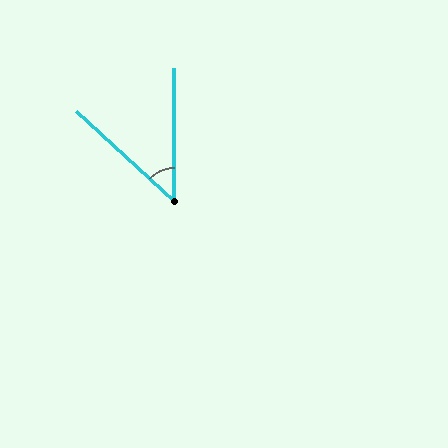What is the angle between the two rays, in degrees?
Approximately 47 degrees.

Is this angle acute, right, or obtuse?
It is acute.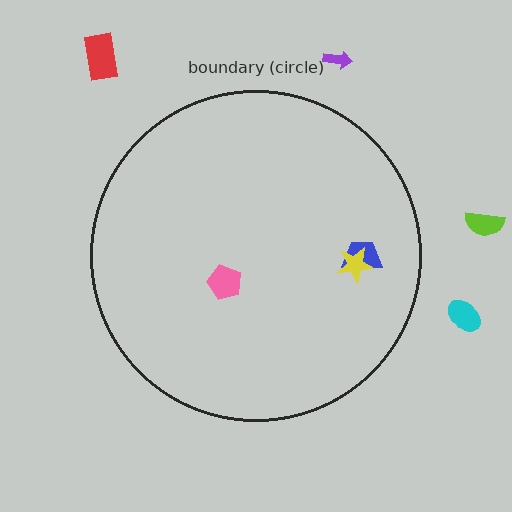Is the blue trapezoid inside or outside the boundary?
Inside.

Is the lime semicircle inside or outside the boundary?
Outside.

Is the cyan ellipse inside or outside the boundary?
Outside.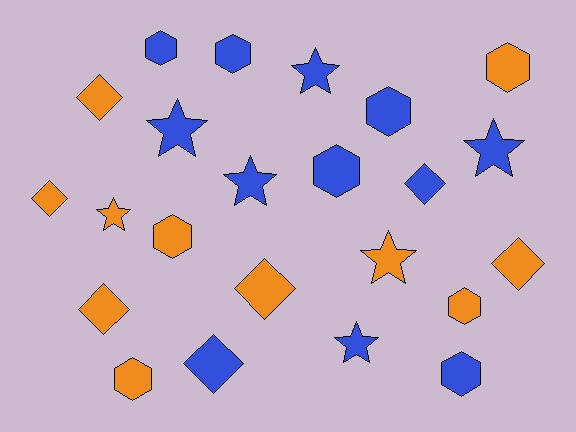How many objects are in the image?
There are 23 objects.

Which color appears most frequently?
Blue, with 12 objects.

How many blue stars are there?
There are 5 blue stars.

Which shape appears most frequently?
Hexagon, with 9 objects.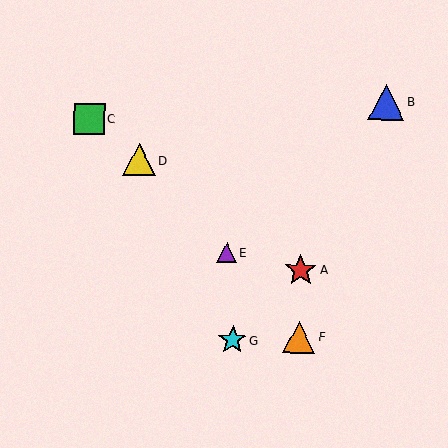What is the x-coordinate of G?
Object G is at x≈233.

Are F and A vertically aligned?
Yes, both are at x≈299.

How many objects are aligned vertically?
2 objects (A, F) are aligned vertically.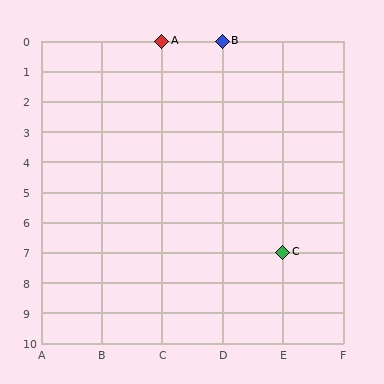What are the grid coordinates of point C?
Point C is at grid coordinates (E, 7).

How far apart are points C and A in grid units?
Points C and A are 2 columns and 7 rows apart (about 7.3 grid units diagonally).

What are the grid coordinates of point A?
Point A is at grid coordinates (C, 0).